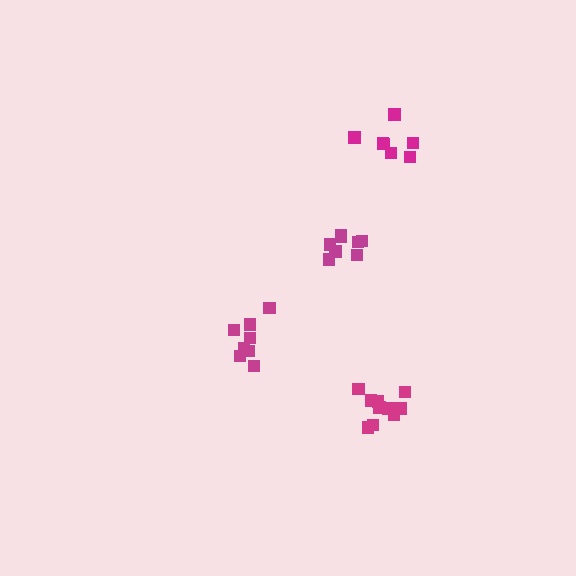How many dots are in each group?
Group 1: 8 dots, Group 2: 11 dots, Group 3: 8 dots, Group 4: 7 dots (34 total).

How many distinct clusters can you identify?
There are 4 distinct clusters.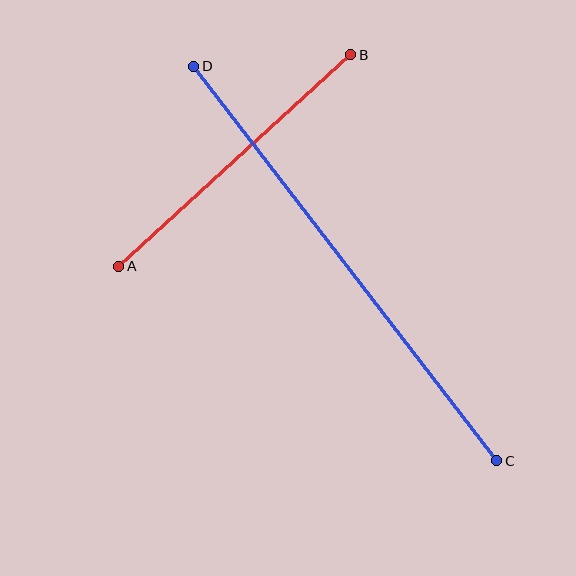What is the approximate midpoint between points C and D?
The midpoint is at approximately (345, 264) pixels.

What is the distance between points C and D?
The distance is approximately 497 pixels.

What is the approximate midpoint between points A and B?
The midpoint is at approximately (235, 160) pixels.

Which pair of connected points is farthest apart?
Points C and D are farthest apart.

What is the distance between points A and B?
The distance is approximately 314 pixels.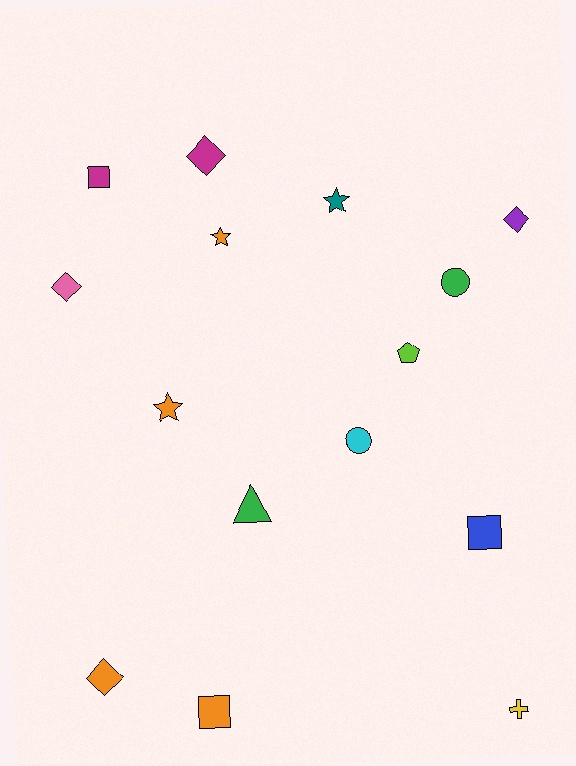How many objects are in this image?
There are 15 objects.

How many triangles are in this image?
There is 1 triangle.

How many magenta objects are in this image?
There are 2 magenta objects.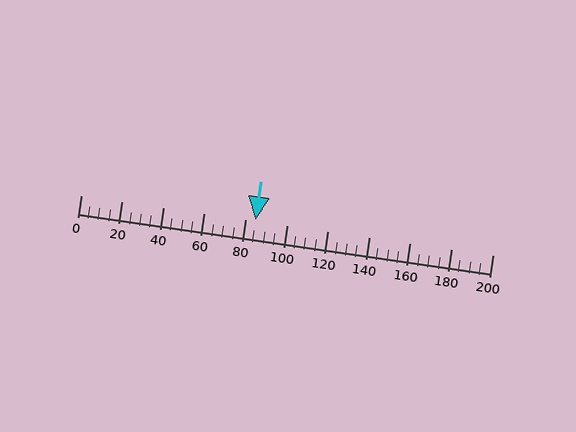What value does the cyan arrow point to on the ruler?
The cyan arrow points to approximately 85.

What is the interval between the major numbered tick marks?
The major tick marks are spaced 20 units apart.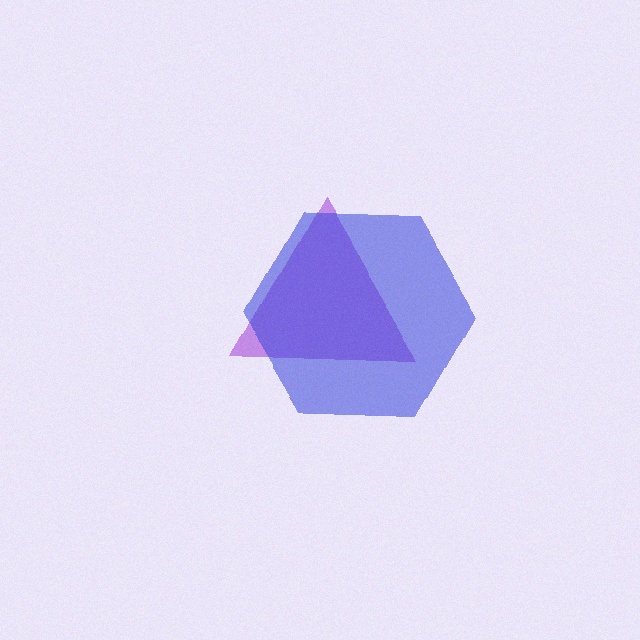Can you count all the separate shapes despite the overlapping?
Yes, there are 2 separate shapes.